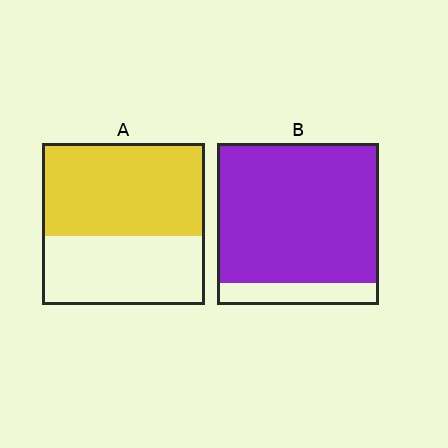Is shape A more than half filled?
Yes.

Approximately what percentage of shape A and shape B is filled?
A is approximately 55% and B is approximately 85%.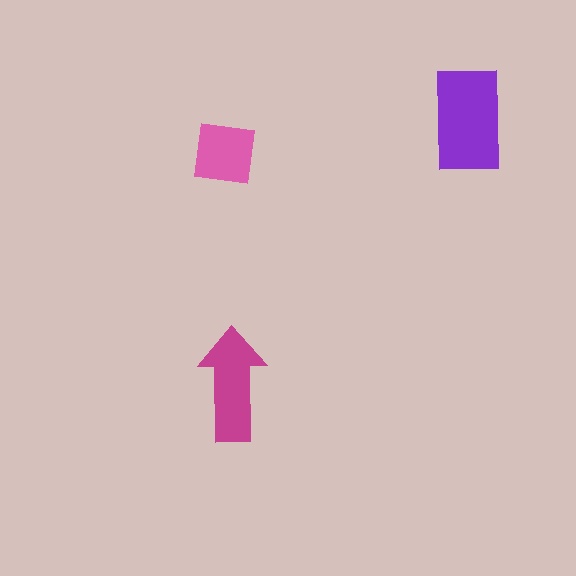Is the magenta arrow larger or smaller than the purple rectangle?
Smaller.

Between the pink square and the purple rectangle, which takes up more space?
The purple rectangle.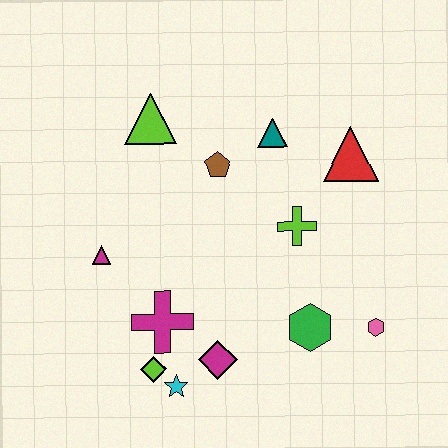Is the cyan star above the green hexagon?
No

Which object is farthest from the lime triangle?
The pink hexagon is farthest from the lime triangle.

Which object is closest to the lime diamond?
The cyan star is closest to the lime diamond.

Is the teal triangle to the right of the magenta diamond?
Yes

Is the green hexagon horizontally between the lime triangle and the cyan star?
No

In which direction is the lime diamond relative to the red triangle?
The lime diamond is below the red triangle.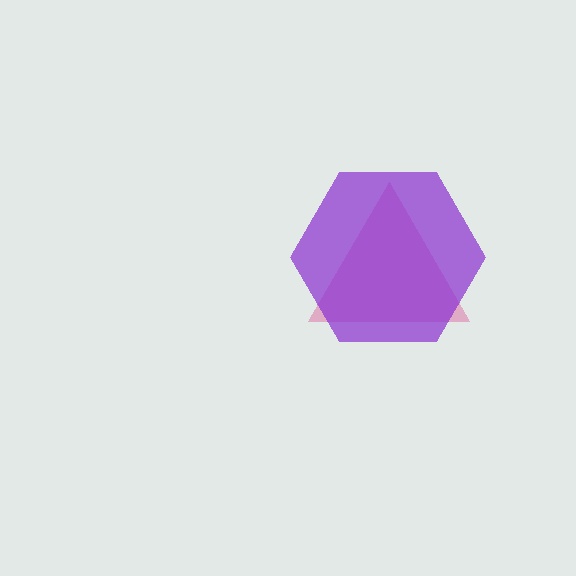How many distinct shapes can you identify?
There are 2 distinct shapes: a pink triangle, a purple hexagon.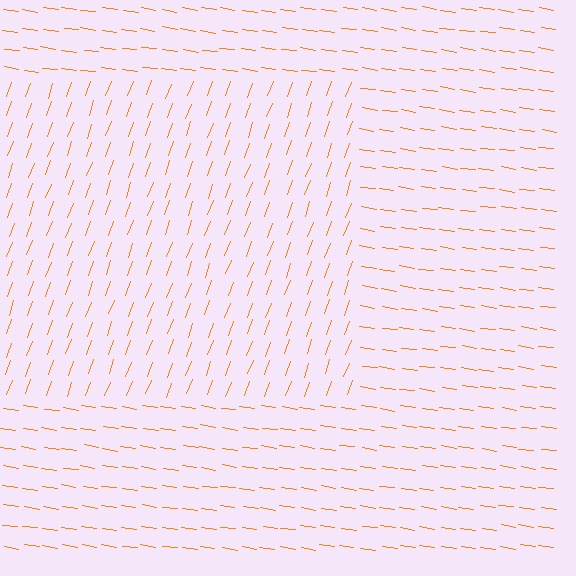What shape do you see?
I see a rectangle.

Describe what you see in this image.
The image is filled with small orange line segments. A rectangle region in the image has lines oriented differently from the surrounding lines, creating a visible texture boundary.